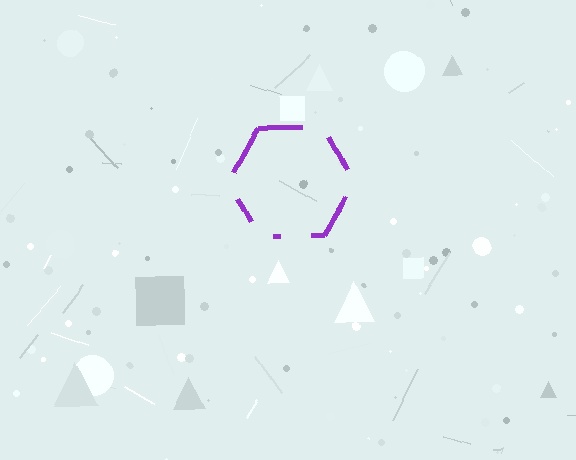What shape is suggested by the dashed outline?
The dashed outline suggests a hexagon.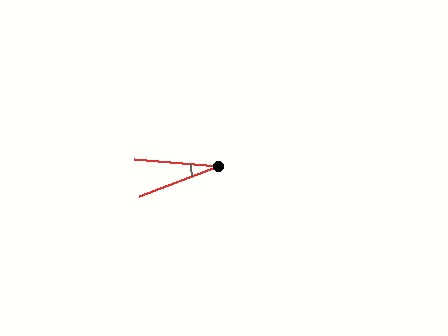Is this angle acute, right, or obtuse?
It is acute.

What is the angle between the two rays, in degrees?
Approximately 25 degrees.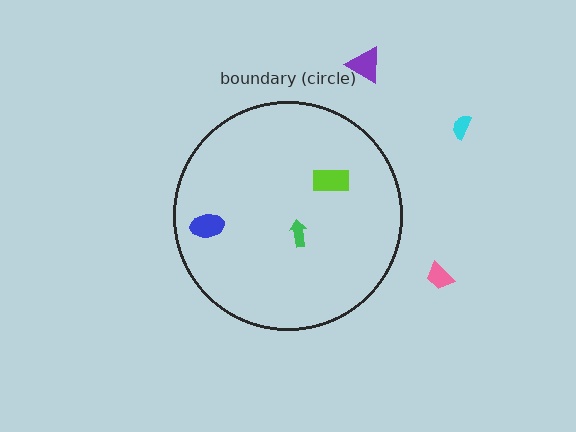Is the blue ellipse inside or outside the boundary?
Inside.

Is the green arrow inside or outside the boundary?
Inside.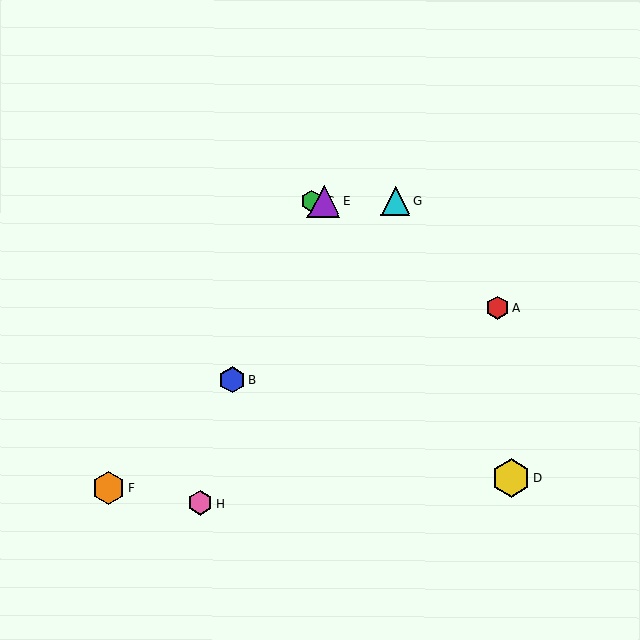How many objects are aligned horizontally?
3 objects (C, E, G) are aligned horizontally.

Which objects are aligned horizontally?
Objects C, E, G are aligned horizontally.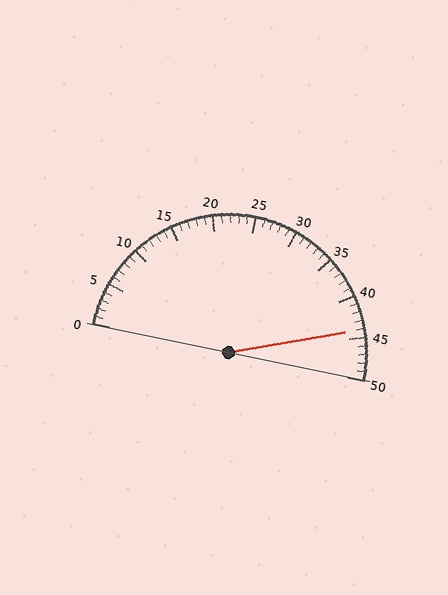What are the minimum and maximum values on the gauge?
The gauge ranges from 0 to 50.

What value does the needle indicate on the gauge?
The needle indicates approximately 44.